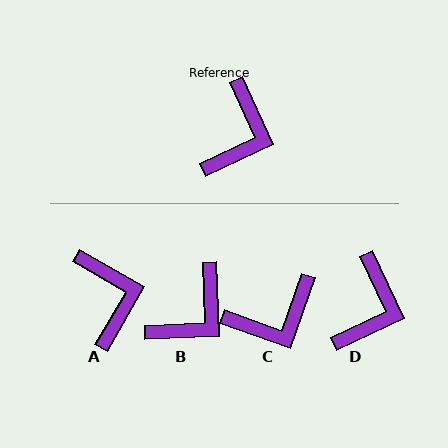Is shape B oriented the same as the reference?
No, it is off by about 23 degrees.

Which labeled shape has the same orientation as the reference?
D.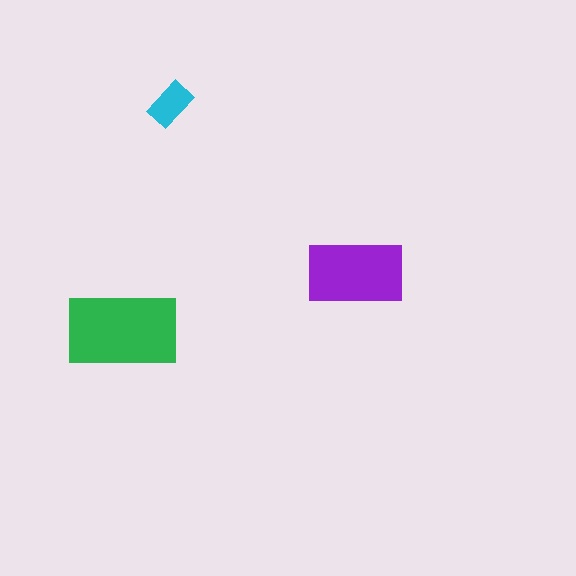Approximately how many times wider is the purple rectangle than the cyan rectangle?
About 2 times wider.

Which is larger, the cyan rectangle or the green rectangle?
The green one.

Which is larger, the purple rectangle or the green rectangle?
The green one.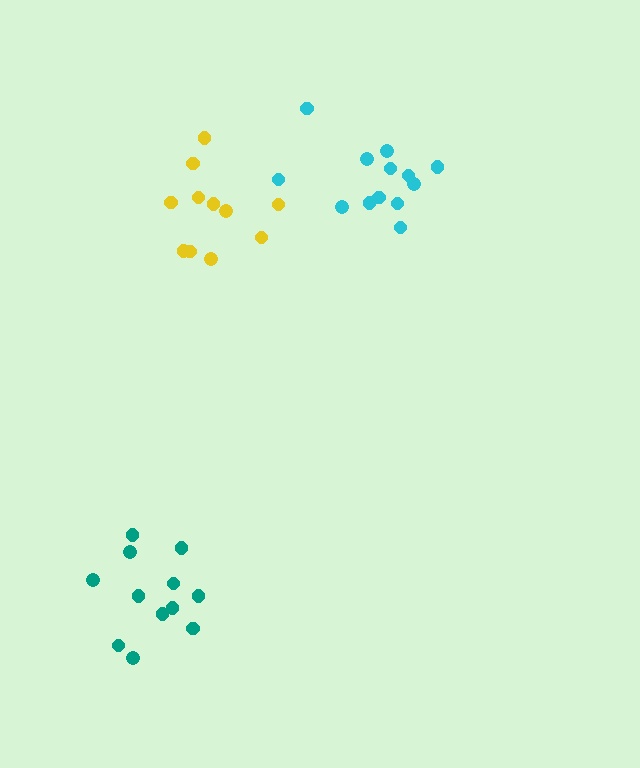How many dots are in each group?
Group 1: 13 dots, Group 2: 12 dots, Group 3: 11 dots (36 total).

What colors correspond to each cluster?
The clusters are colored: cyan, teal, yellow.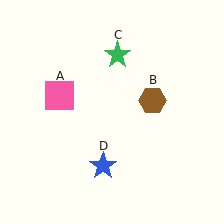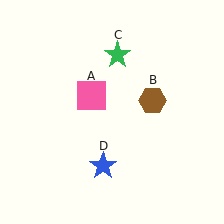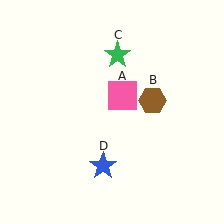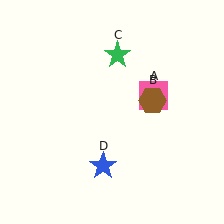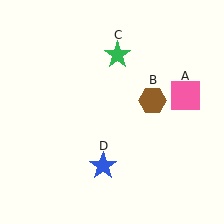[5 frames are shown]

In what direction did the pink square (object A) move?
The pink square (object A) moved right.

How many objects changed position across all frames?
1 object changed position: pink square (object A).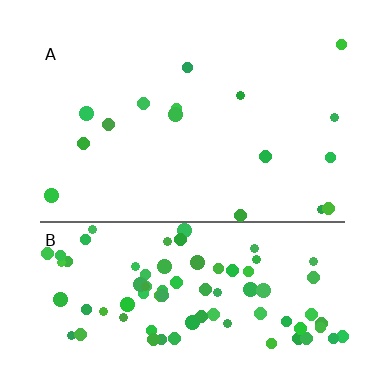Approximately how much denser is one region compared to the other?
Approximately 5.4× — region B over region A.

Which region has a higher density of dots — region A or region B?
B (the bottom).